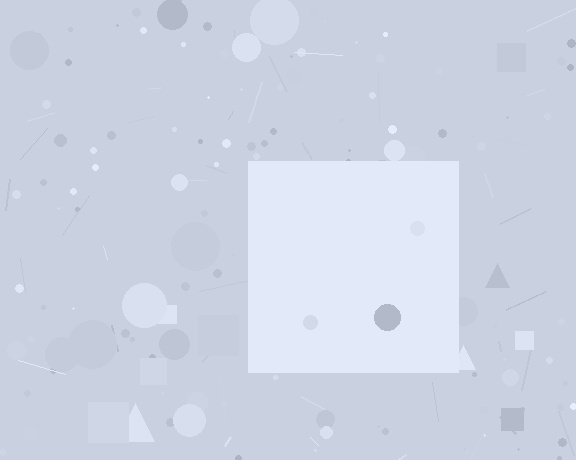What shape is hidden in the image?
A square is hidden in the image.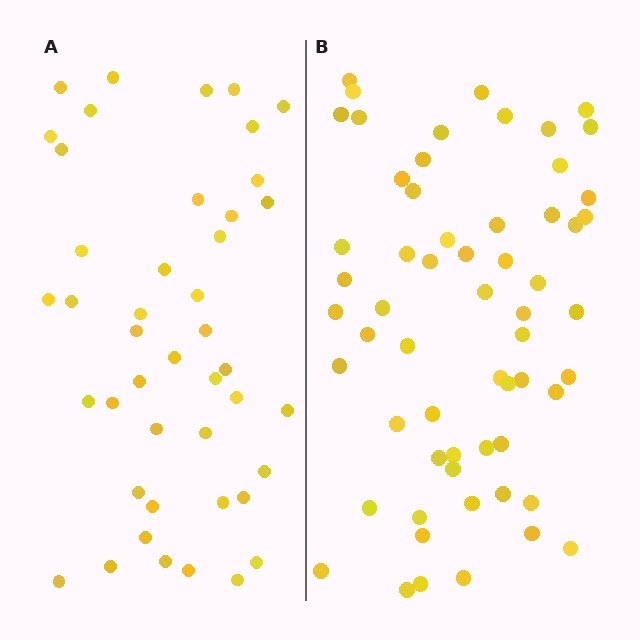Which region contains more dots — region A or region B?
Region B (the right region) has more dots.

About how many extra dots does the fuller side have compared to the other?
Region B has approximately 15 more dots than region A.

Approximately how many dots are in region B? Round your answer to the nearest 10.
About 60 dots.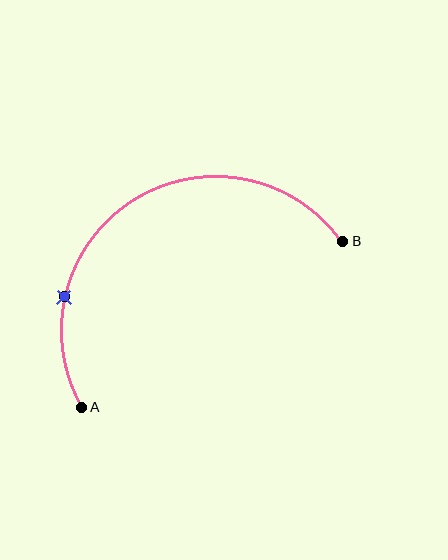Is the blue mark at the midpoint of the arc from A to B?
No. The blue mark lies on the arc but is closer to endpoint A. The arc midpoint would be at the point on the curve equidistant along the arc from both A and B.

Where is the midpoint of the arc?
The arc midpoint is the point on the curve farthest from the straight line joining A and B. It sits above that line.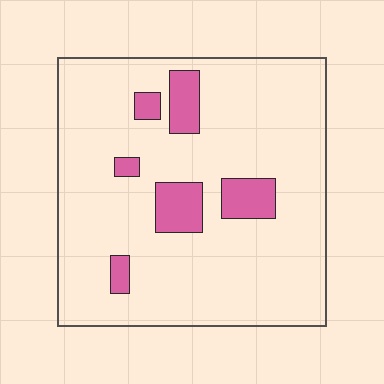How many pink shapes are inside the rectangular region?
6.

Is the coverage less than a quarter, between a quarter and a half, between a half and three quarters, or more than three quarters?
Less than a quarter.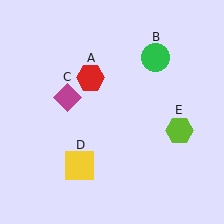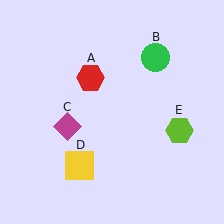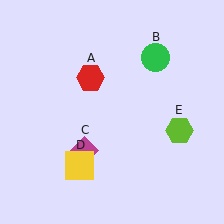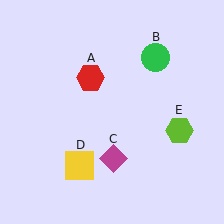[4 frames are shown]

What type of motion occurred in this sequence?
The magenta diamond (object C) rotated counterclockwise around the center of the scene.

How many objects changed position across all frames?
1 object changed position: magenta diamond (object C).